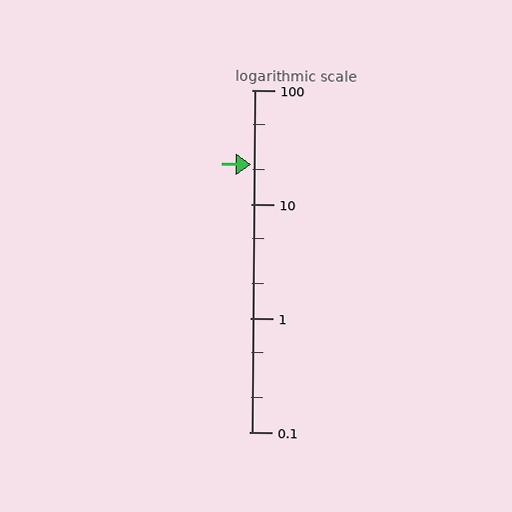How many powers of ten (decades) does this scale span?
The scale spans 3 decades, from 0.1 to 100.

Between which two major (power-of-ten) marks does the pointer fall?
The pointer is between 10 and 100.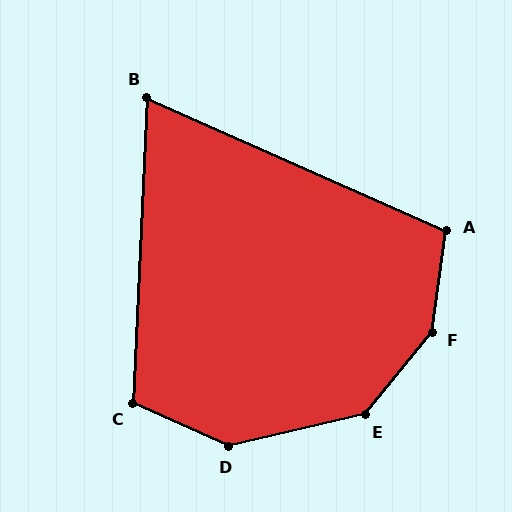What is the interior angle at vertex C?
Approximately 111 degrees (obtuse).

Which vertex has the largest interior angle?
F, at approximately 148 degrees.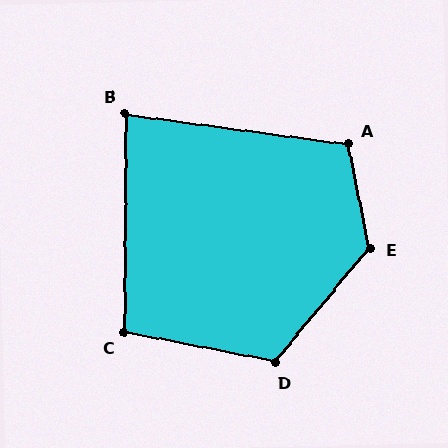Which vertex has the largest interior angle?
E, at approximately 129 degrees.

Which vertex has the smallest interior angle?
B, at approximately 83 degrees.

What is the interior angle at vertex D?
Approximately 118 degrees (obtuse).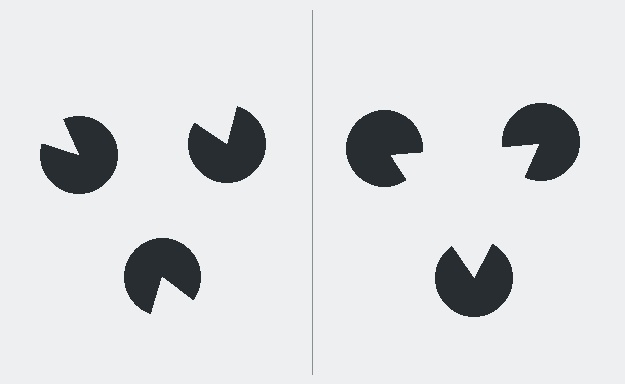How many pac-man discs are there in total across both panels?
6 — 3 on each side.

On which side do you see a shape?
An illusory triangle appears on the right side. On the left side the wedge cuts are rotated, so no coherent shape forms.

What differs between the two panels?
The pac-man discs are positioned identically on both sides; only the wedge orientations differ. On the right they align to a triangle; on the left they are misaligned.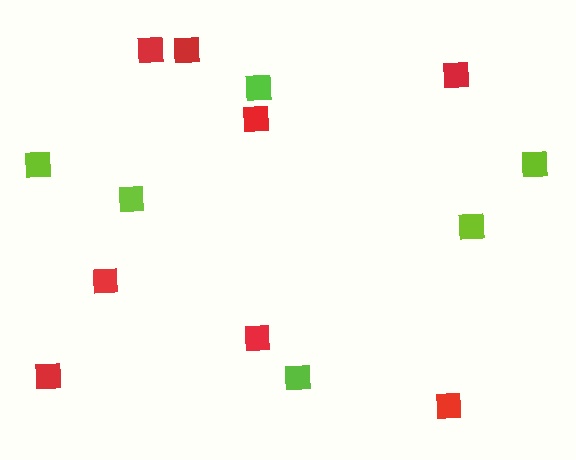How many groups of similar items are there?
There are 2 groups: one group of lime squares (6) and one group of red squares (8).